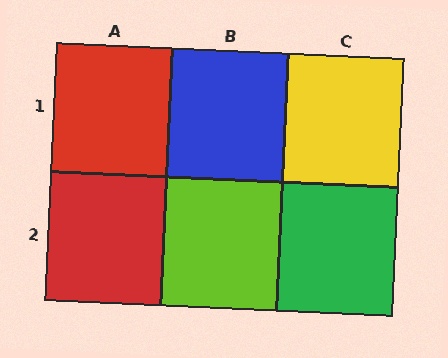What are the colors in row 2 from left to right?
Red, lime, green.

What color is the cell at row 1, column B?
Blue.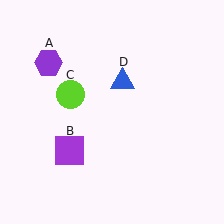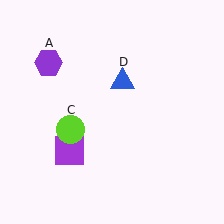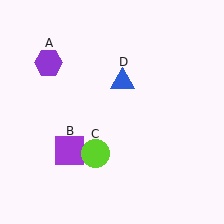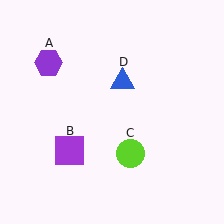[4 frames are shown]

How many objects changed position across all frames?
1 object changed position: lime circle (object C).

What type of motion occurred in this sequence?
The lime circle (object C) rotated counterclockwise around the center of the scene.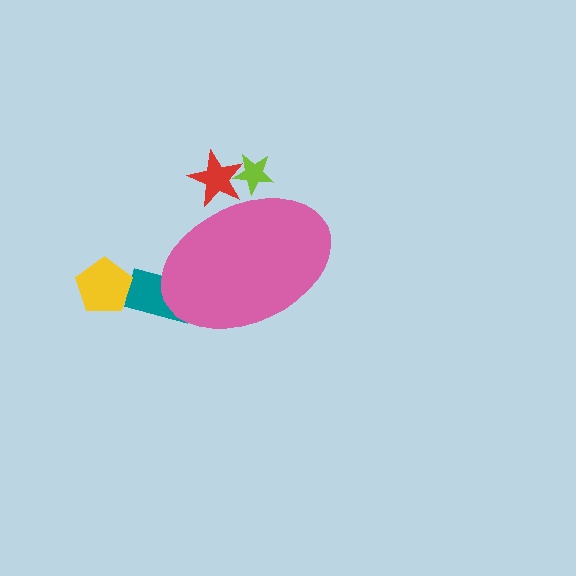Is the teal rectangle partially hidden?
Yes, the teal rectangle is partially hidden behind the pink ellipse.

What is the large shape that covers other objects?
A pink ellipse.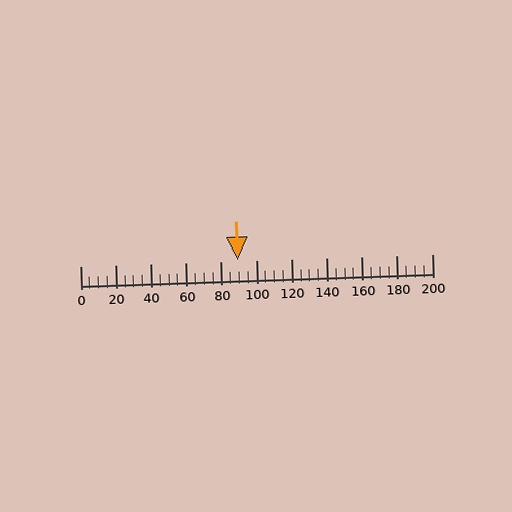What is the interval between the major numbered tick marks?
The major tick marks are spaced 20 units apart.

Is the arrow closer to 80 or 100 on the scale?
The arrow is closer to 80.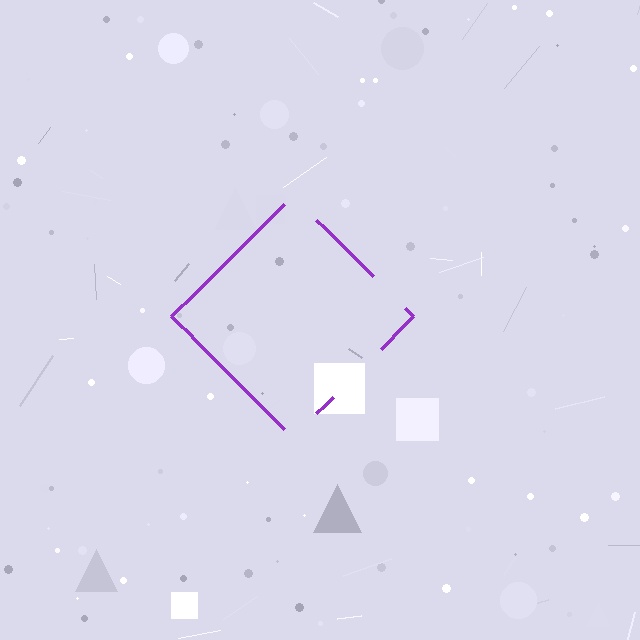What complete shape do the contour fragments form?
The contour fragments form a diamond.